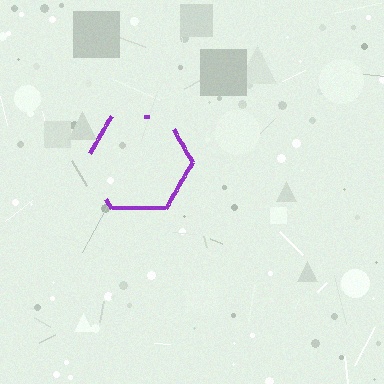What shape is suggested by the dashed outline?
The dashed outline suggests a hexagon.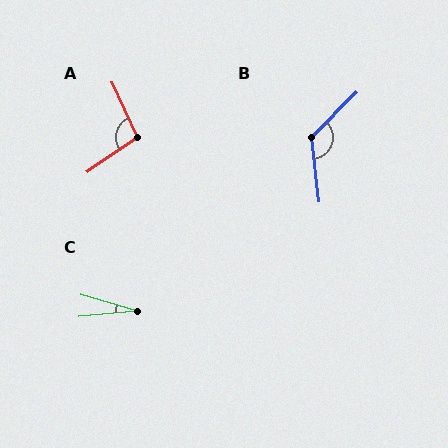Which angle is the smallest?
C, at approximately 21 degrees.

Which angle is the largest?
B, at approximately 128 degrees.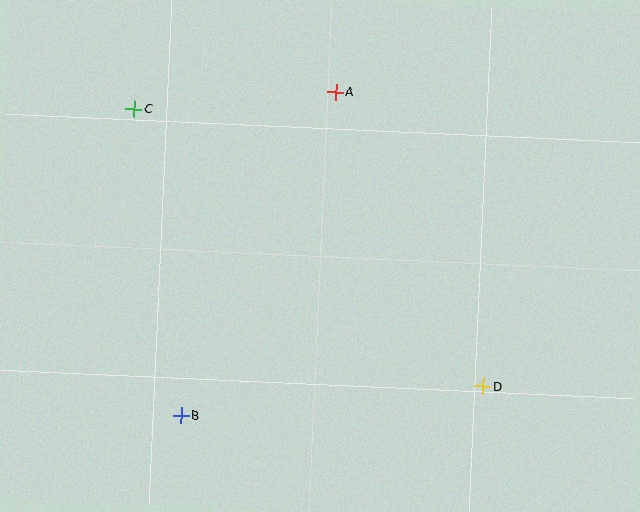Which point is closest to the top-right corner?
Point A is closest to the top-right corner.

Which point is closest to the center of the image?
Point A at (336, 92) is closest to the center.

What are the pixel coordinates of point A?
Point A is at (336, 92).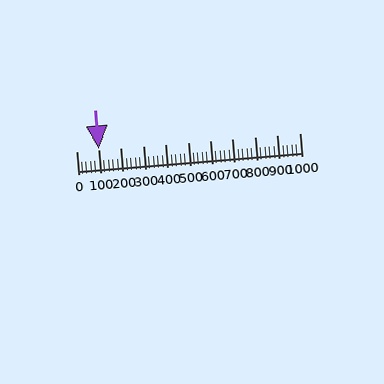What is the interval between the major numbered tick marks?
The major tick marks are spaced 100 units apart.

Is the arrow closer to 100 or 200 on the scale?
The arrow is closer to 100.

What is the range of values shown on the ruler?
The ruler shows values from 0 to 1000.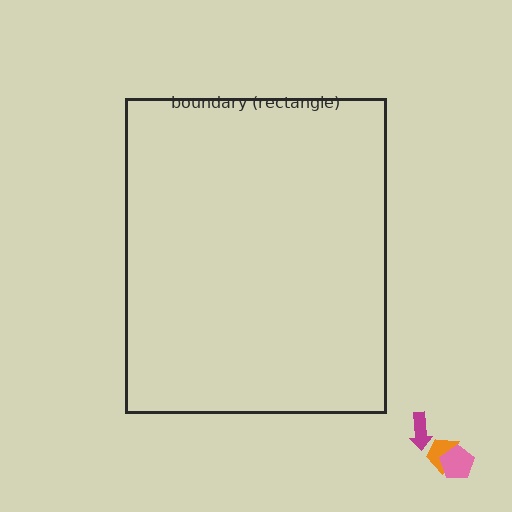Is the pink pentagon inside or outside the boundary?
Outside.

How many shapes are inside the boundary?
0 inside, 3 outside.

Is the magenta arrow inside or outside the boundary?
Outside.